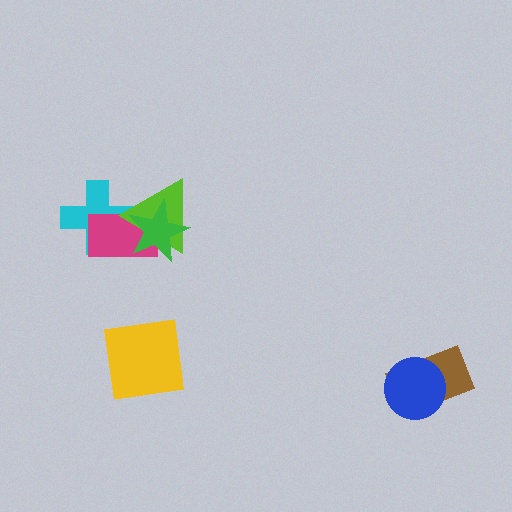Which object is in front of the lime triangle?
The green star is in front of the lime triangle.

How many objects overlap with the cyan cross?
3 objects overlap with the cyan cross.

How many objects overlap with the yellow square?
0 objects overlap with the yellow square.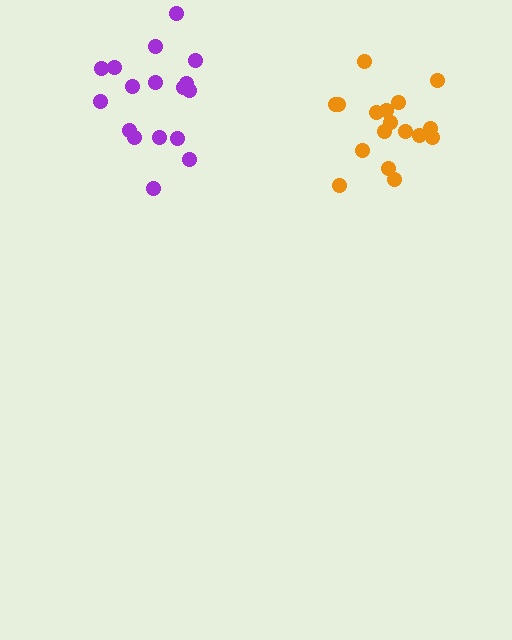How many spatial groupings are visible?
There are 2 spatial groupings.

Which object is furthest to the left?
The purple cluster is leftmost.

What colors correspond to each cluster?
The clusters are colored: orange, purple.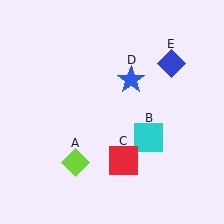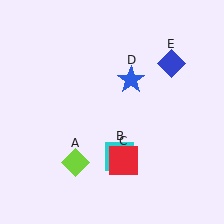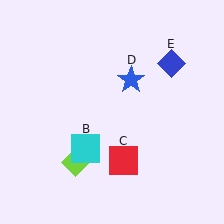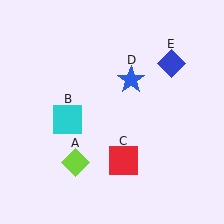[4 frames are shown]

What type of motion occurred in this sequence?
The cyan square (object B) rotated clockwise around the center of the scene.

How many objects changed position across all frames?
1 object changed position: cyan square (object B).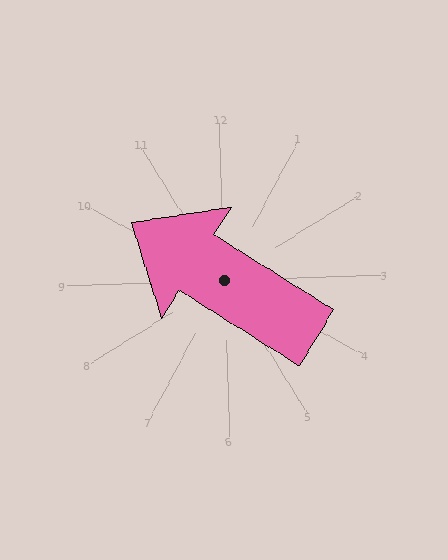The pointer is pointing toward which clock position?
Roughly 10 o'clock.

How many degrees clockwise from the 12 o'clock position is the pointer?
Approximately 304 degrees.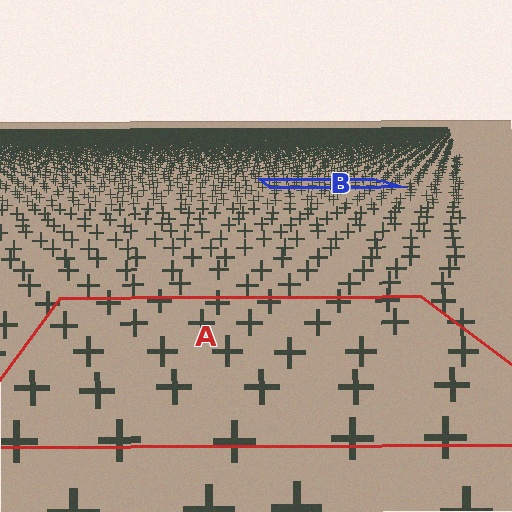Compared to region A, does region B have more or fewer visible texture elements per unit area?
Region B has more texture elements per unit area — they are packed more densely because it is farther away.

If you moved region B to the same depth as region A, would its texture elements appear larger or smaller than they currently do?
They would appear larger. At a closer depth, the same texture elements are projected at a bigger on-screen size.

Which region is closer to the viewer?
Region A is closer. The texture elements there are larger and more spread out.